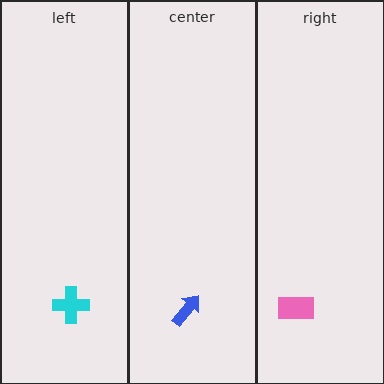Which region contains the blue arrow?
The center region.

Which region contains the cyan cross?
The left region.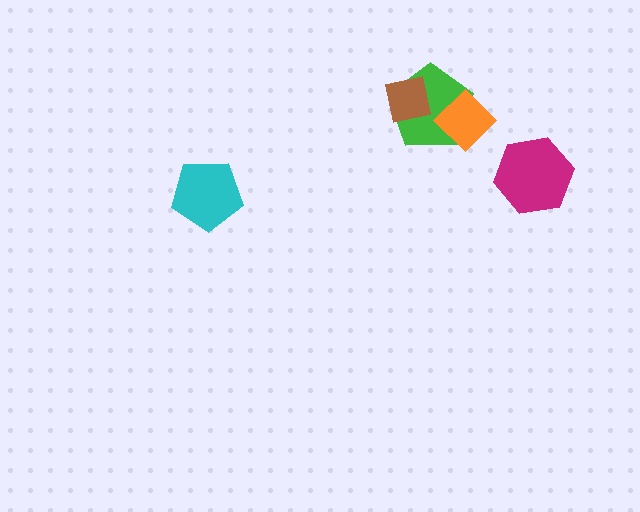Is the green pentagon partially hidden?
Yes, it is partially covered by another shape.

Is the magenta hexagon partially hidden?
No, no other shape covers it.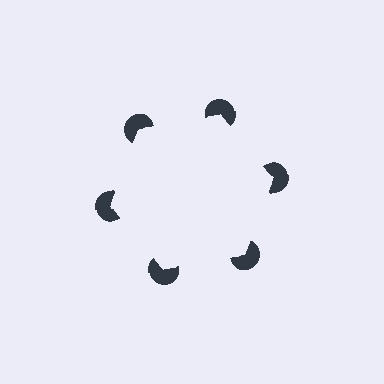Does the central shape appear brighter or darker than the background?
It typically appears slightly brighter than the background, even though no actual brightness change is drawn.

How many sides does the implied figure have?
6 sides.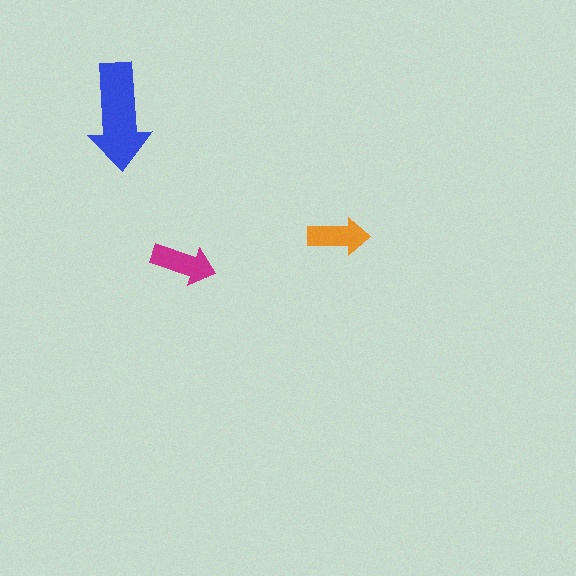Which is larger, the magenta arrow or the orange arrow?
The magenta one.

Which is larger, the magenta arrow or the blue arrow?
The blue one.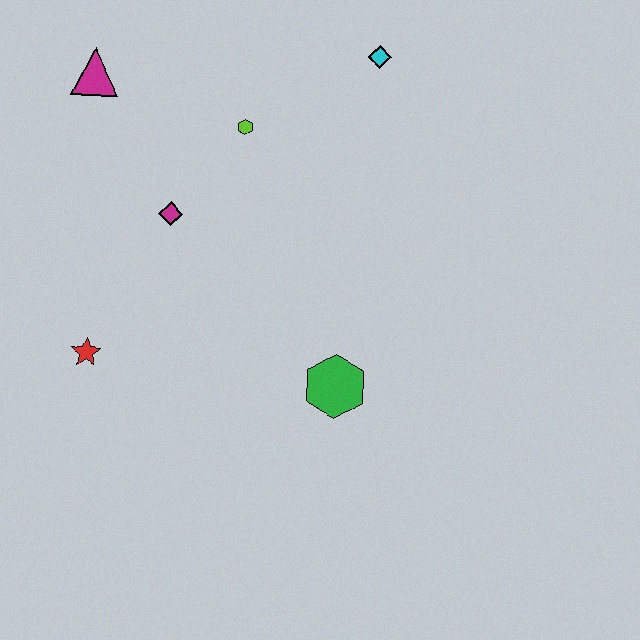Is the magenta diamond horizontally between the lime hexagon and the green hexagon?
No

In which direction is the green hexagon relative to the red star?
The green hexagon is to the right of the red star.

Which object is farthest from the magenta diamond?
The cyan diamond is farthest from the magenta diamond.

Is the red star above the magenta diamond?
No